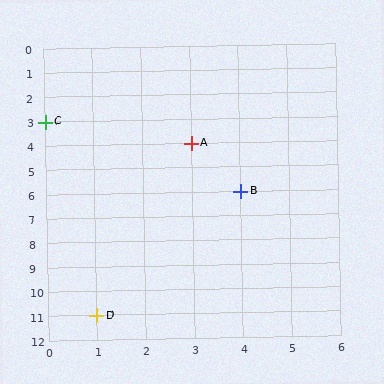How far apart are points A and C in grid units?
Points A and C are 3 columns and 1 row apart (about 3.2 grid units diagonally).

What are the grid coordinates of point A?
Point A is at grid coordinates (3, 4).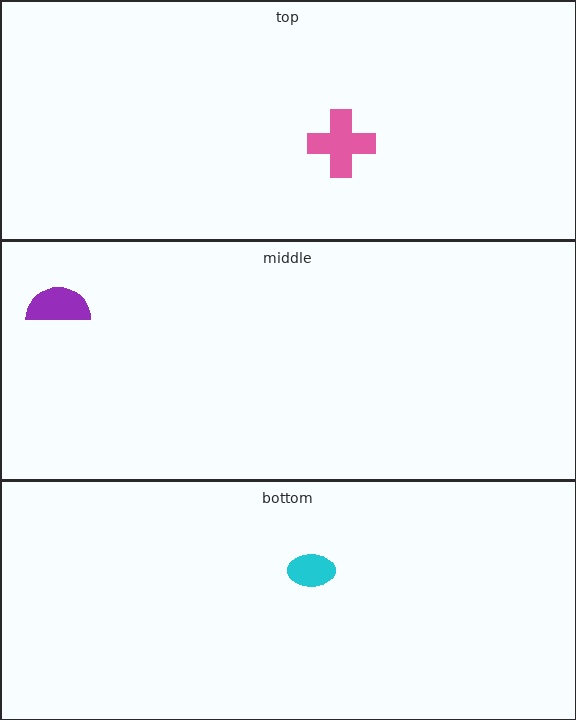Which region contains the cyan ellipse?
The bottom region.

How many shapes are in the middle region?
1.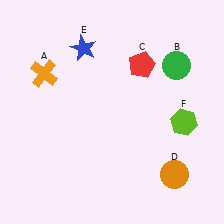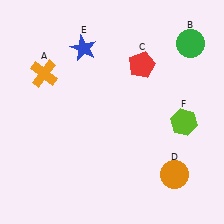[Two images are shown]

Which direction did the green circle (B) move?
The green circle (B) moved up.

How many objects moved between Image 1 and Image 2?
1 object moved between the two images.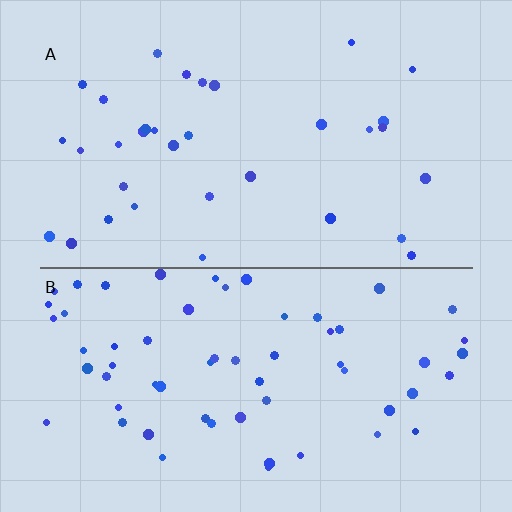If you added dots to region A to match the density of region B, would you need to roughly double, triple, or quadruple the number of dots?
Approximately double.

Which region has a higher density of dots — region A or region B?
B (the bottom).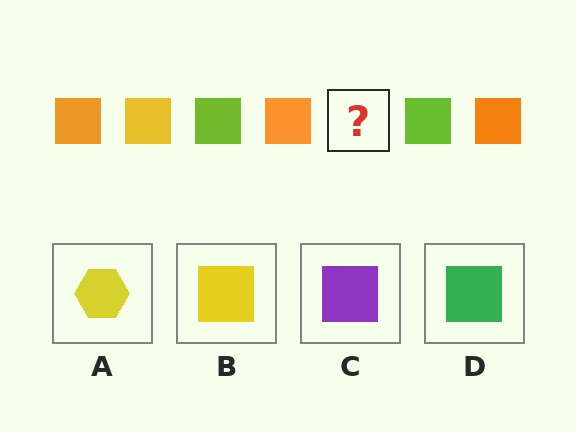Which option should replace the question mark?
Option B.